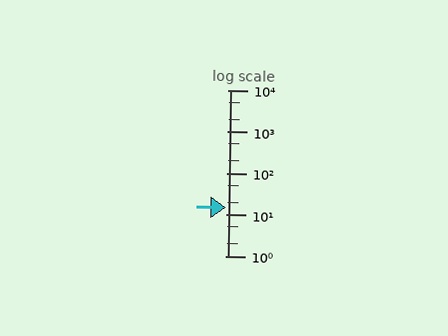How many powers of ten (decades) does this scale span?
The scale spans 4 decades, from 1 to 10000.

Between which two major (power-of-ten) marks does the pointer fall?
The pointer is between 10 and 100.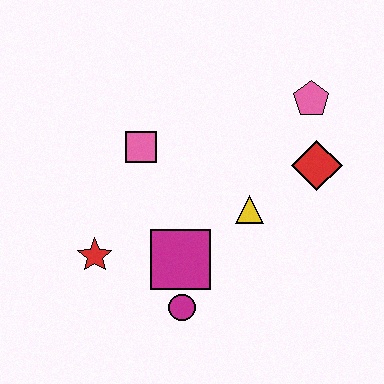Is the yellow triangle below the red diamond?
Yes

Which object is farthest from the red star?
The pink pentagon is farthest from the red star.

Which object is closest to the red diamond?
The pink pentagon is closest to the red diamond.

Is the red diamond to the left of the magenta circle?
No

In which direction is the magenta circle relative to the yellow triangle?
The magenta circle is below the yellow triangle.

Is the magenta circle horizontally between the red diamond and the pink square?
Yes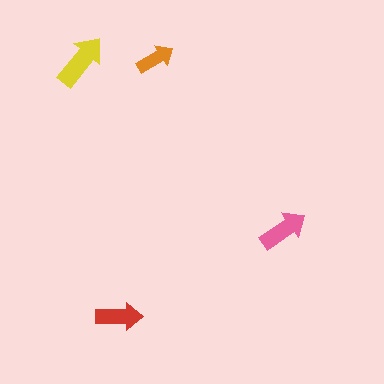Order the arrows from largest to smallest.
the yellow one, the pink one, the red one, the orange one.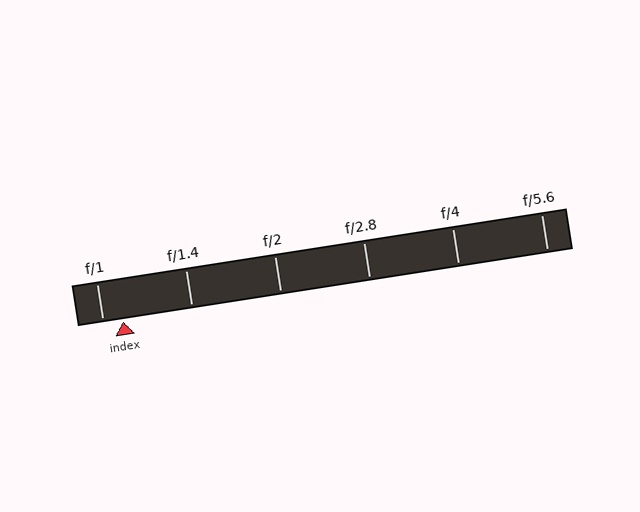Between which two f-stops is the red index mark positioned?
The index mark is between f/1 and f/1.4.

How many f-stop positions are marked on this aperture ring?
There are 6 f-stop positions marked.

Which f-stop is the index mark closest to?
The index mark is closest to f/1.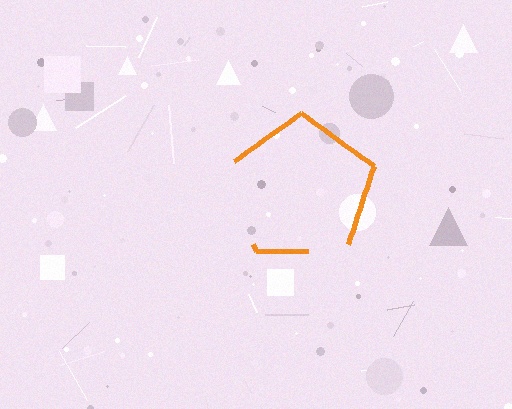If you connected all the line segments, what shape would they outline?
They would outline a pentagon.